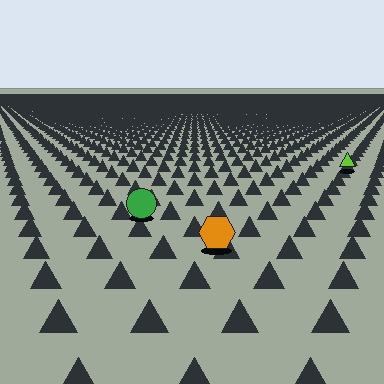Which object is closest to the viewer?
The orange hexagon is closest. The texture marks near it are larger and more spread out.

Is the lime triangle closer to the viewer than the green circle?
No. The green circle is closer — you can tell from the texture gradient: the ground texture is coarser near it.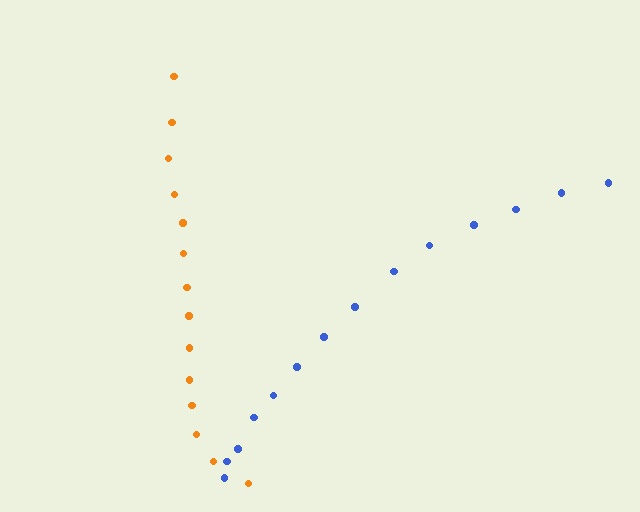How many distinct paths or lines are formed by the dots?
There are 2 distinct paths.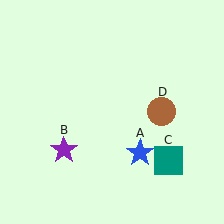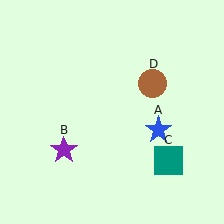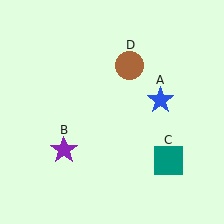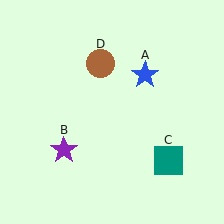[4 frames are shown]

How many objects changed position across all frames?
2 objects changed position: blue star (object A), brown circle (object D).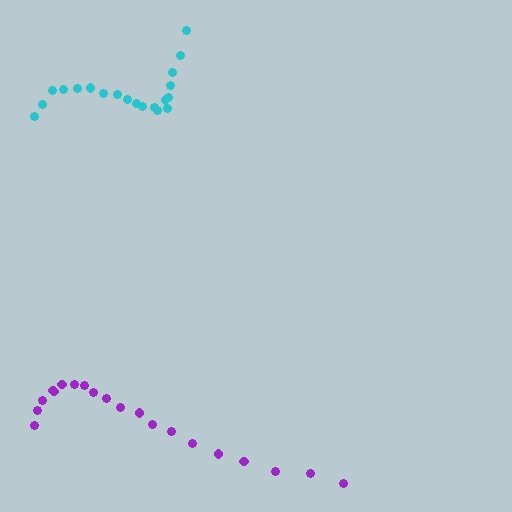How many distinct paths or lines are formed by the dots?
There are 2 distinct paths.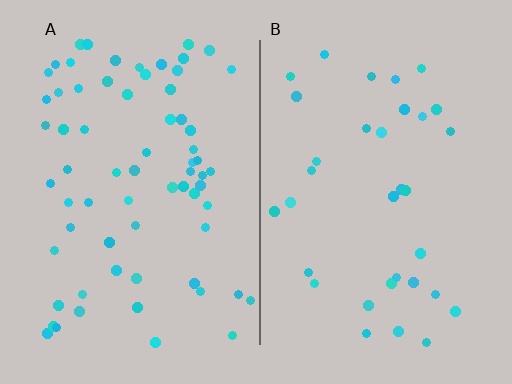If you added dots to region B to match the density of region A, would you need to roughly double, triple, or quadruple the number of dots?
Approximately double.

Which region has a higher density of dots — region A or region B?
A (the left).